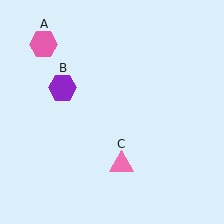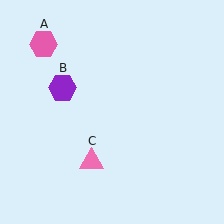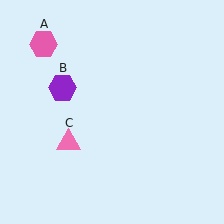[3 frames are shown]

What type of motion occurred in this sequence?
The pink triangle (object C) rotated clockwise around the center of the scene.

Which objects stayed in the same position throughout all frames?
Pink hexagon (object A) and purple hexagon (object B) remained stationary.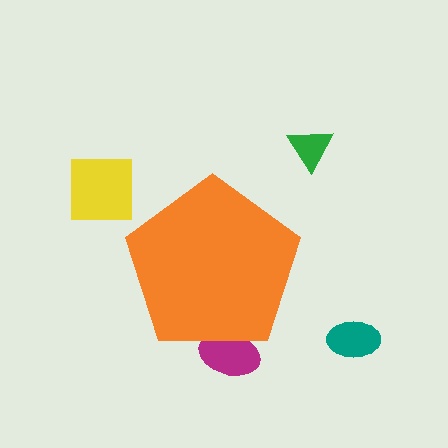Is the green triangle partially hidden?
No, the green triangle is fully visible.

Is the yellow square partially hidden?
No, the yellow square is fully visible.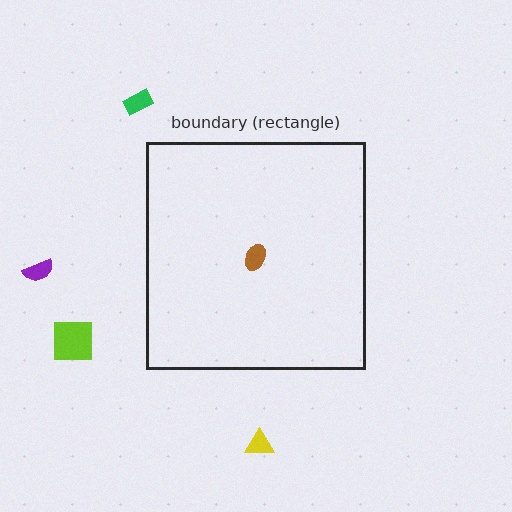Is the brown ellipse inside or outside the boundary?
Inside.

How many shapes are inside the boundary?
1 inside, 4 outside.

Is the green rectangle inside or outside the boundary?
Outside.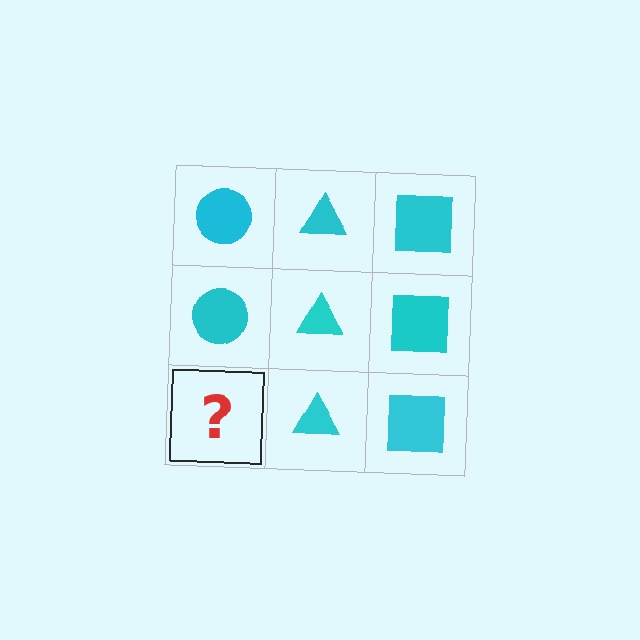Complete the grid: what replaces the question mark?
The question mark should be replaced with a cyan circle.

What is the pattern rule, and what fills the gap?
The rule is that each column has a consistent shape. The gap should be filled with a cyan circle.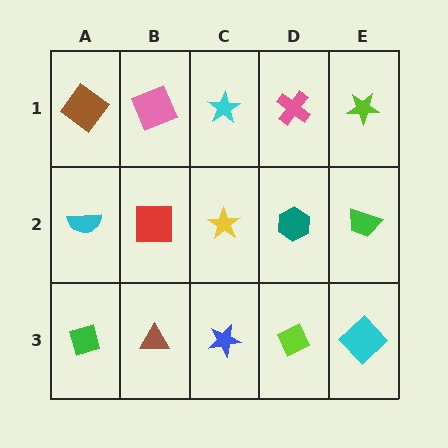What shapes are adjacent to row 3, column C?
A yellow star (row 2, column C), a brown triangle (row 3, column B), a lime diamond (row 3, column D).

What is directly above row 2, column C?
A cyan star.